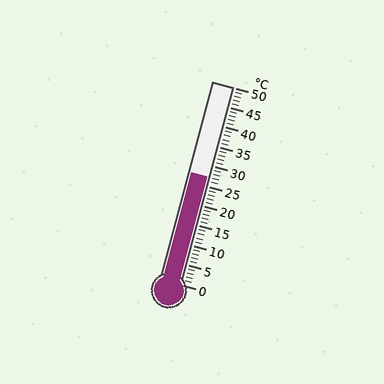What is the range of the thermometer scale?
The thermometer scale ranges from 0°C to 50°C.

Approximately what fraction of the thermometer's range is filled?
The thermometer is filled to approximately 55% of its range.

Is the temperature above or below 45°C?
The temperature is below 45°C.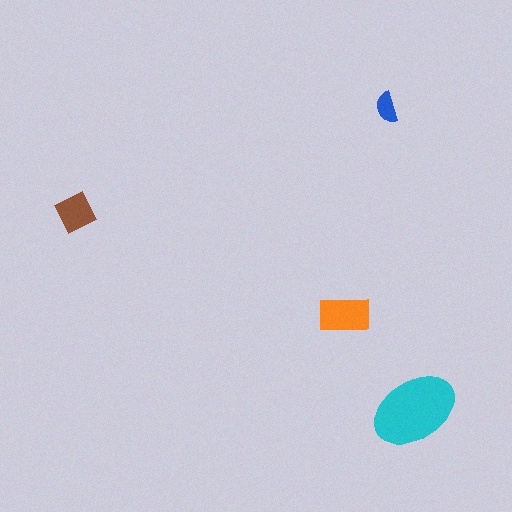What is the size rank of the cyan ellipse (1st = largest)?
1st.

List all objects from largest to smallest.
The cyan ellipse, the orange rectangle, the brown square, the blue semicircle.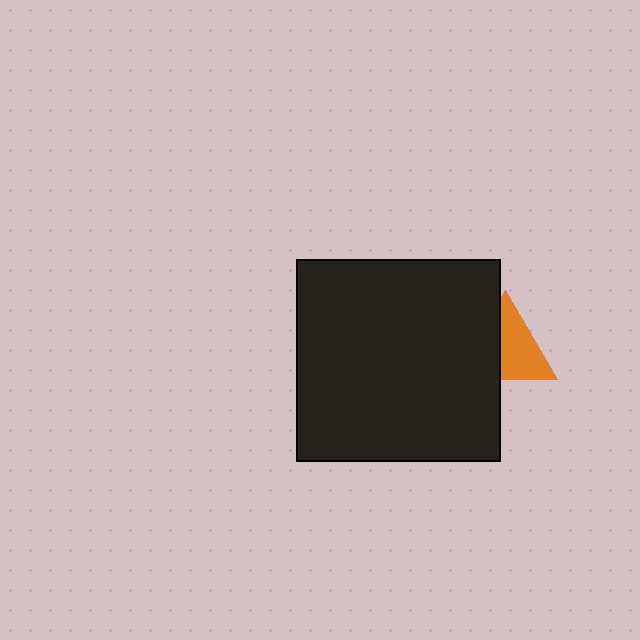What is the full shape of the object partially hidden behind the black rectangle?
The partially hidden object is an orange triangle.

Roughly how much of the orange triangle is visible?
About half of it is visible (roughly 57%).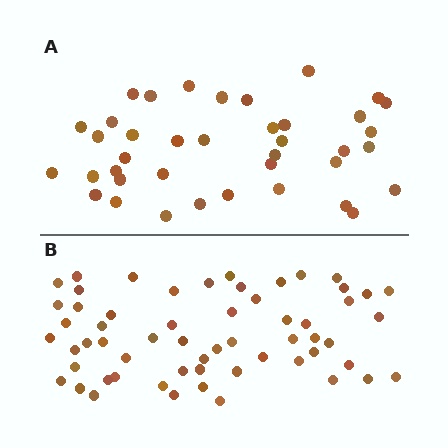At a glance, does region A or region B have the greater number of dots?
Region B (the bottom region) has more dots.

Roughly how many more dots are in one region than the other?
Region B has approximately 20 more dots than region A.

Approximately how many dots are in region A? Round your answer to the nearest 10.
About 40 dots. (The exact count is 39, which rounds to 40.)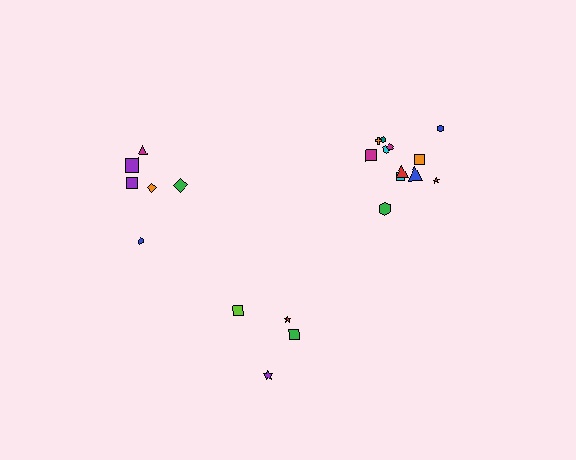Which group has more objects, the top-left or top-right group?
The top-right group.